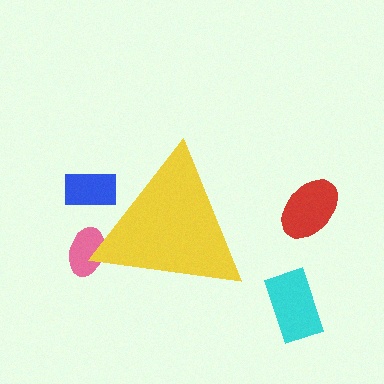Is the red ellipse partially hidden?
No, the red ellipse is fully visible.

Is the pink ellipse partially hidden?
Yes, the pink ellipse is partially hidden behind the yellow triangle.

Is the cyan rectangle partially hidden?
No, the cyan rectangle is fully visible.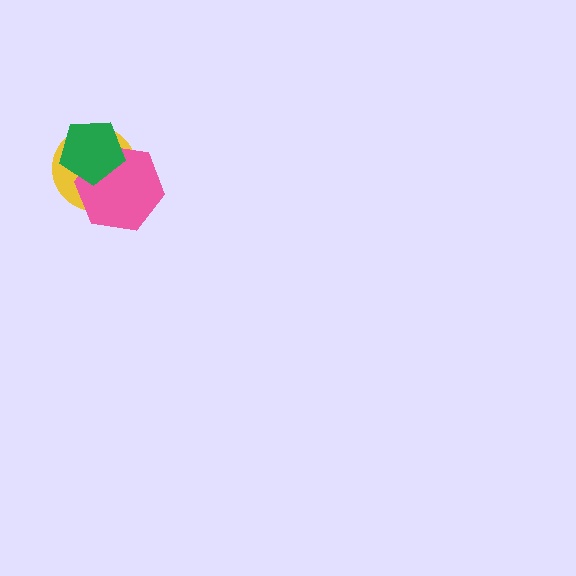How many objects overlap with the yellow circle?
2 objects overlap with the yellow circle.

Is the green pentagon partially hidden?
No, no other shape covers it.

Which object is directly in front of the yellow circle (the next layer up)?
The pink hexagon is directly in front of the yellow circle.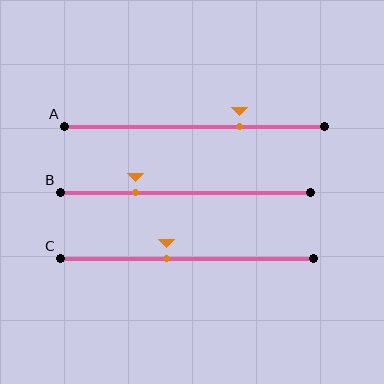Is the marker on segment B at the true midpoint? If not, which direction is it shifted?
No, the marker on segment B is shifted to the left by about 20% of the segment length.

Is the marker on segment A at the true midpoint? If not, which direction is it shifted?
No, the marker on segment A is shifted to the right by about 17% of the segment length.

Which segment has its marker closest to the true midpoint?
Segment C has its marker closest to the true midpoint.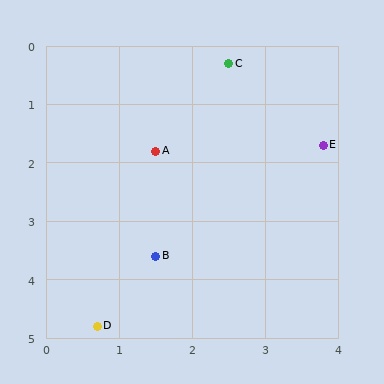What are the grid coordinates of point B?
Point B is at approximately (1.5, 3.6).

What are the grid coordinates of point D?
Point D is at approximately (0.7, 4.8).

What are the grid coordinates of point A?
Point A is at approximately (1.5, 1.8).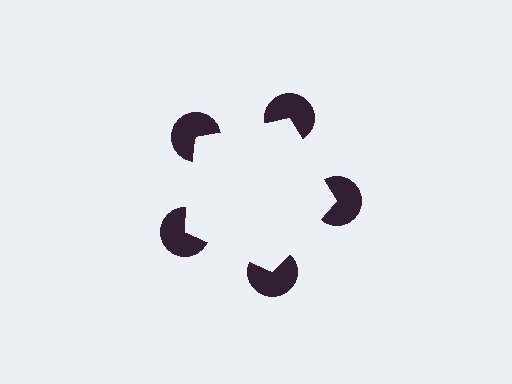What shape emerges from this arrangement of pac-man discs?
An illusory pentagon — its edges are inferred from the aligned wedge cuts in the pac-man discs, not physically drawn.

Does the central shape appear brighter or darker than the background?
It typically appears slightly brighter than the background, even though no actual brightness change is drawn.